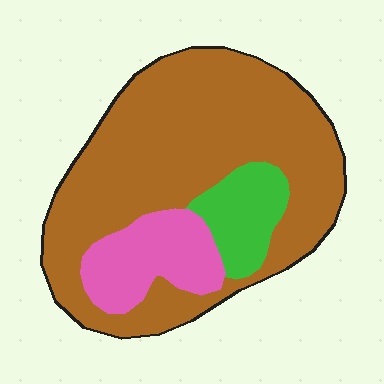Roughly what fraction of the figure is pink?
Pink covers around 15% of the figure.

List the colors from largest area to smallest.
From largest to smallest: brown, pink, green.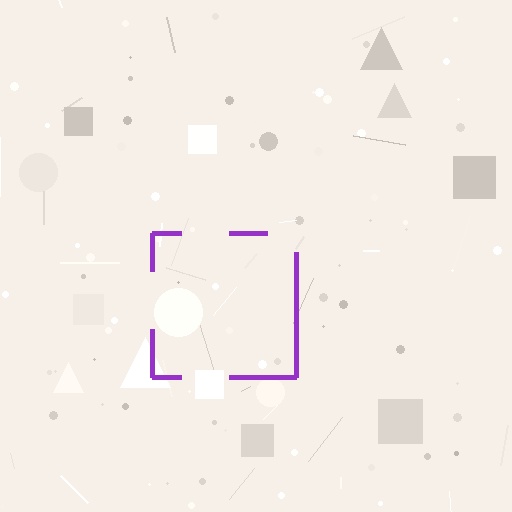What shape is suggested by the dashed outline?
The dashed outline suggests a square.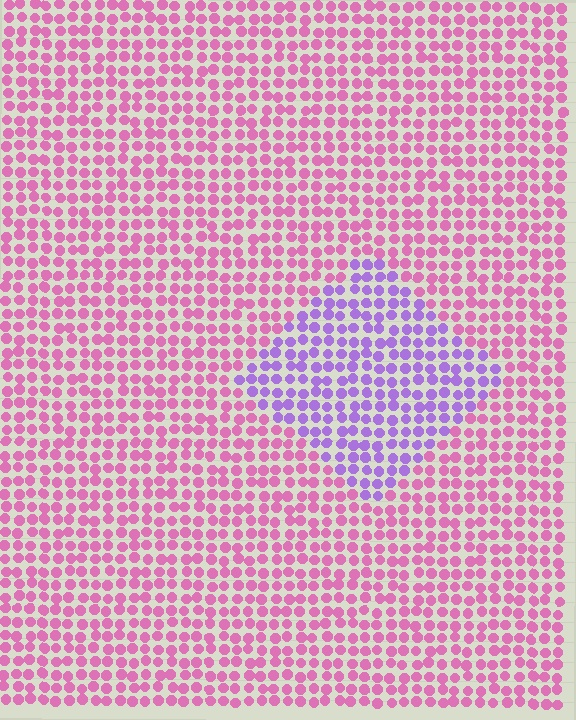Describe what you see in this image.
The image is filled with small pink elements in a uniform arrangement. A diamond-shaped region is visible where the elements are tinted to a slightly different hue, forming a subtle color boundary.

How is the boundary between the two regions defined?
The boundary is defined purely by a slight shift in hue (about 51 degrees). Spacing, size, and orientation are identical on both sides.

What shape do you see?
I see a diamond.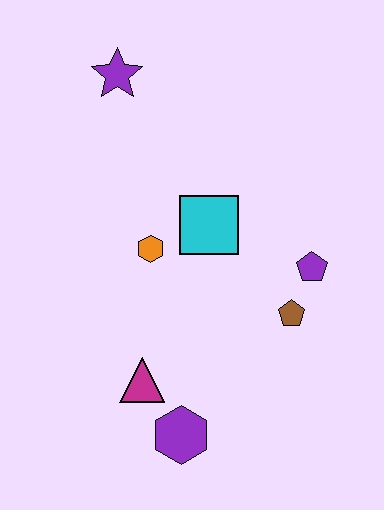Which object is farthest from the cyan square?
The purple hexagon is farthest from the cyan square.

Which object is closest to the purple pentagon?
The brown pentagon is closest to the purple pentagon.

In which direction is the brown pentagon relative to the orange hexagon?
The brown pentagon is to the right of the orange hexagon.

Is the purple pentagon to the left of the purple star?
No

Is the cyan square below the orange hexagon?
No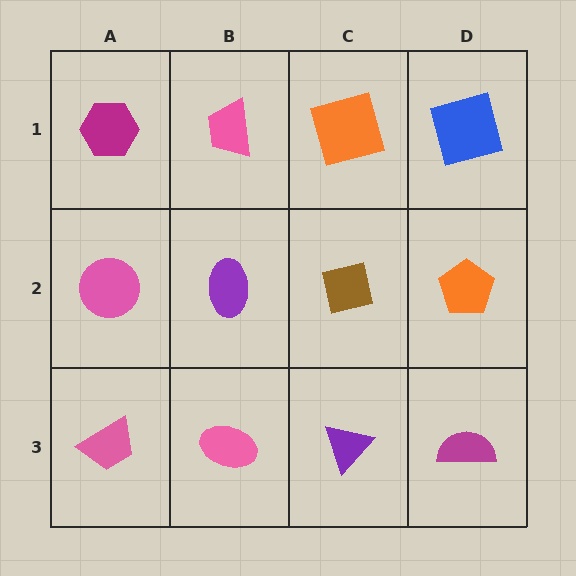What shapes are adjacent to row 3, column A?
A pink circle (row 2, column A), a pink ellipse (row 3, column B).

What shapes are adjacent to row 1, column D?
An orange pentagon (row 2, column D), an orange square (row 1, column C).